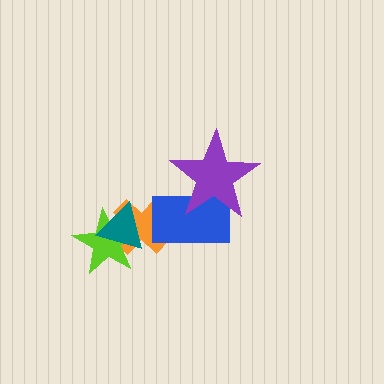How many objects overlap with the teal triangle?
2 objects overlap with the teal triangle.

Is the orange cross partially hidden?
Yes, it is partially covered by another shape.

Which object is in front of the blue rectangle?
The purple star is in front of the blue rectangle.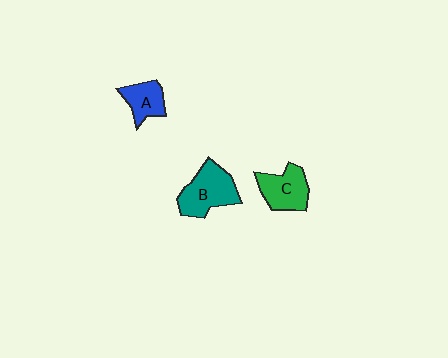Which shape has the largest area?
Shape B (teal).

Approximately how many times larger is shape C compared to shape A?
Approximately 1.4 times.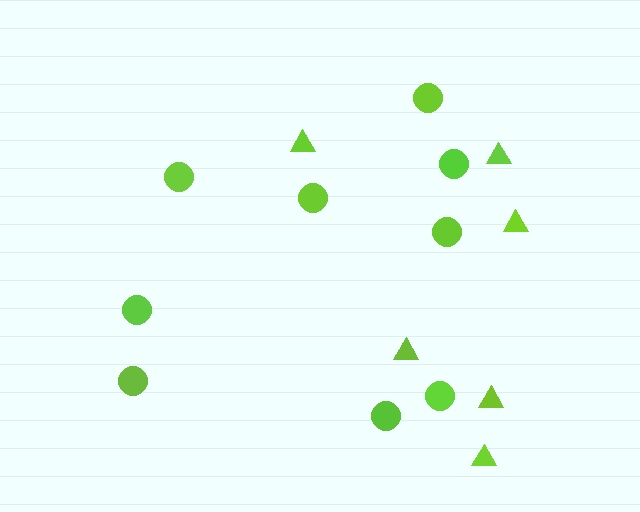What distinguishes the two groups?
There are 2 groups: one group of triangles (6) and one group of circles (9).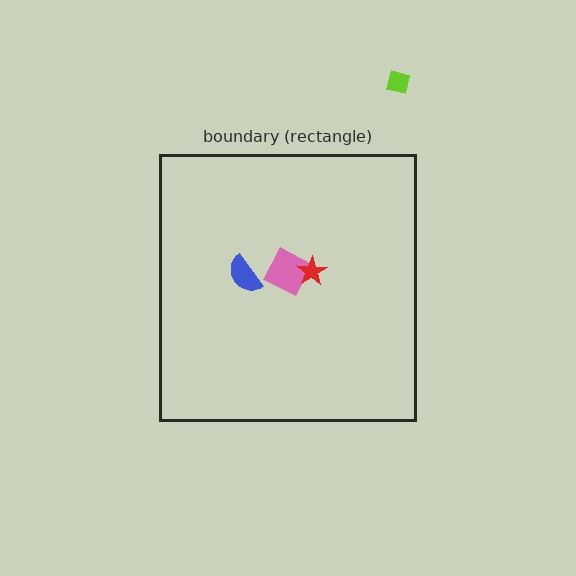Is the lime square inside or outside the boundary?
Outside.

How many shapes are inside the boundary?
3 inside, 1 outside.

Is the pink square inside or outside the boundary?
Inside.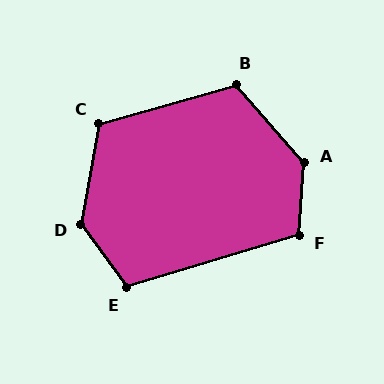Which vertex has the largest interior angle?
A, at approximately 135 degrees.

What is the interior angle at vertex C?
Approximately 116 degrees (obtuse).